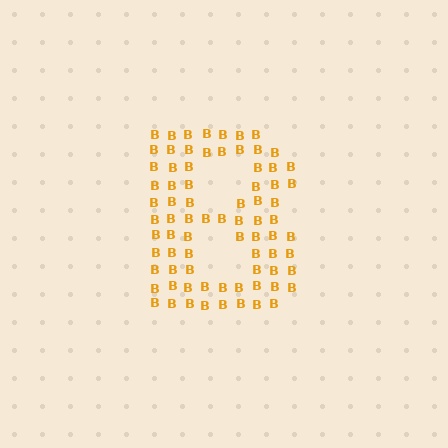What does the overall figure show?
The overall figure shows the letter B.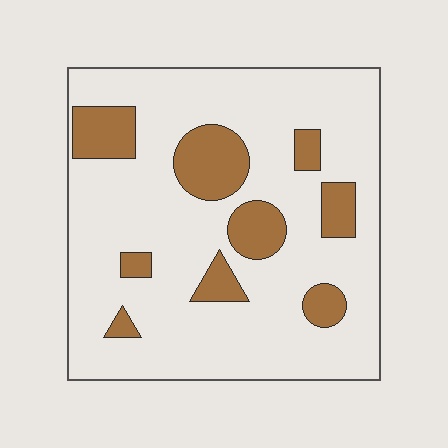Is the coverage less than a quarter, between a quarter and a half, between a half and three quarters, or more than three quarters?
Less than a quarter.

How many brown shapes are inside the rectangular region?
9.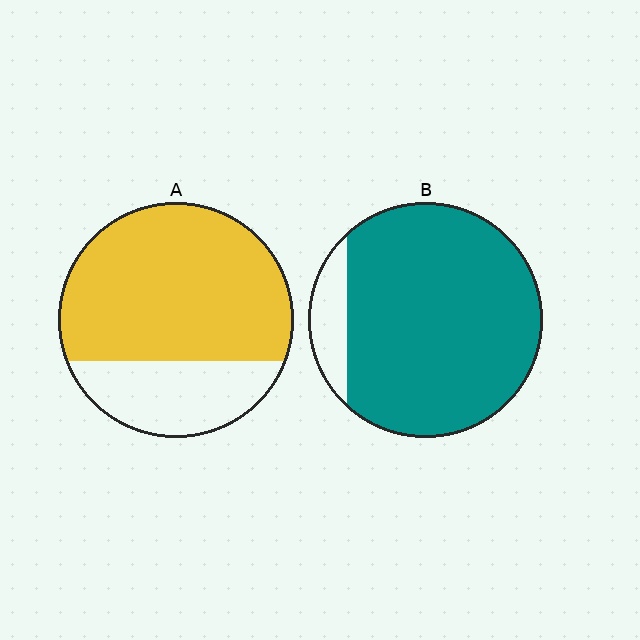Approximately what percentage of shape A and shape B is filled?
A is approximately 70% and B is approximately 90%.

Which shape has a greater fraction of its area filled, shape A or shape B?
Shape B.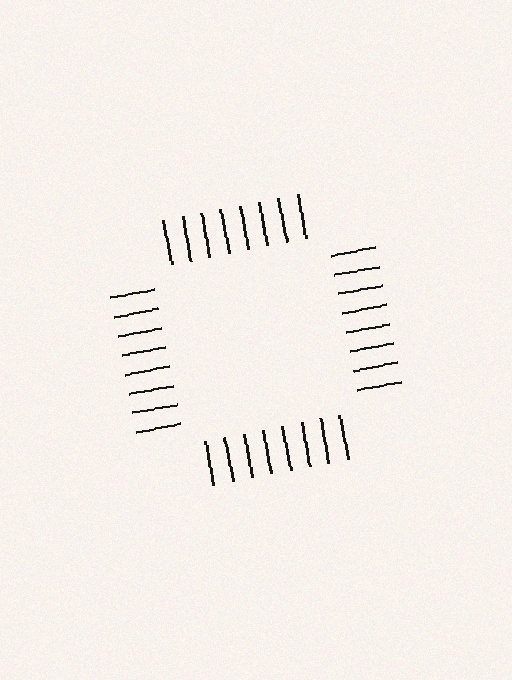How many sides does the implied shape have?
4 sides — the line-ends trace a square.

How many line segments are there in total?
32 — 8 along each of the 4 edges.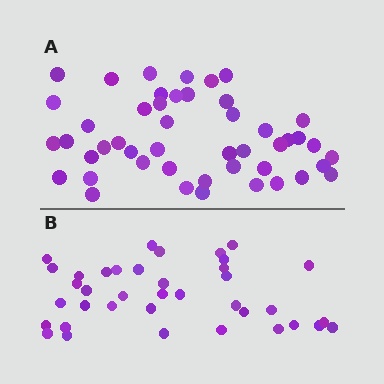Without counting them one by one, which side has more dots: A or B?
Region A (the top region) has more dots.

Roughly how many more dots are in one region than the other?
Region A has roughly 8 or so more dots than region B.